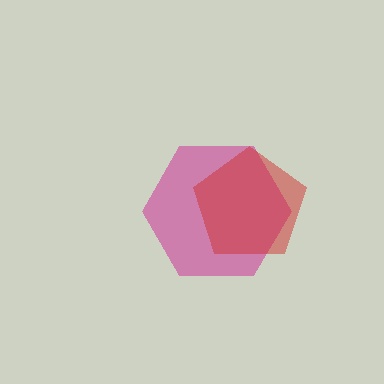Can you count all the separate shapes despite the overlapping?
Yes, there are 2 separate shapes.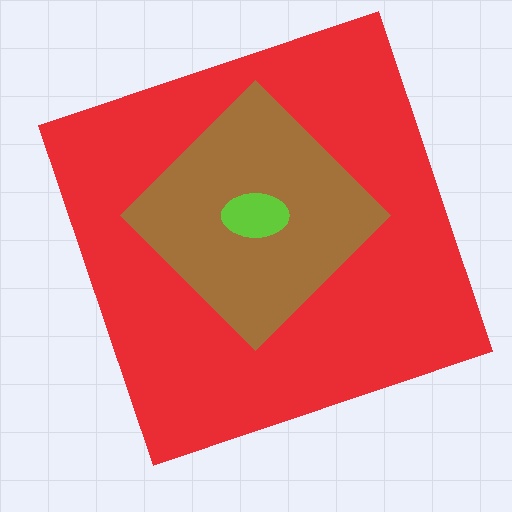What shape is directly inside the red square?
The brown diamond.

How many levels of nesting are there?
3.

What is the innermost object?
The lime ellipse.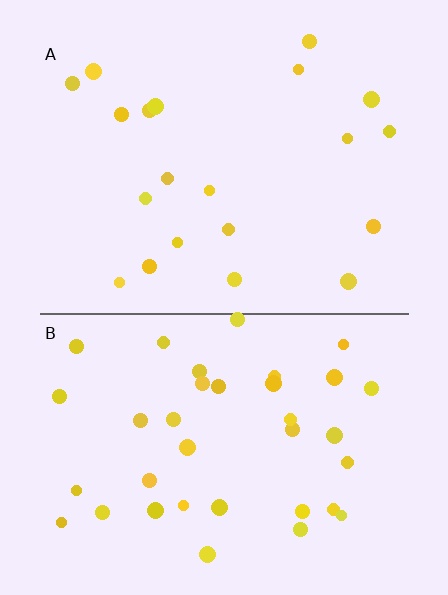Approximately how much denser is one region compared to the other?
Approximately 1.8× — region B over region A.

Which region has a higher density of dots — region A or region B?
B (the bottom).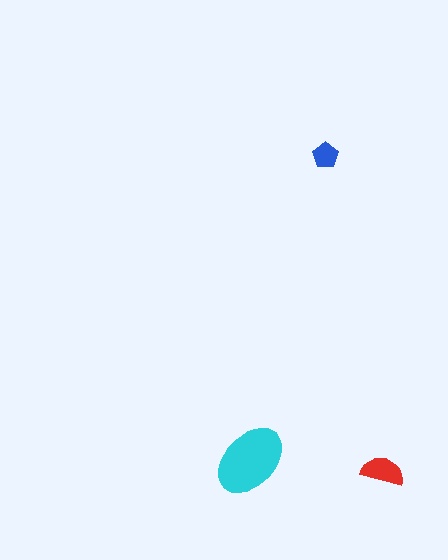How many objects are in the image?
There are 3 objects in the image.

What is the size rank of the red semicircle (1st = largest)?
2nd.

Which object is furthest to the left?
The cyan ellipse is leftmost.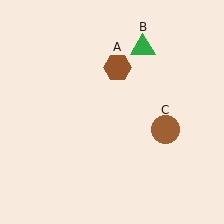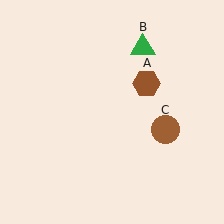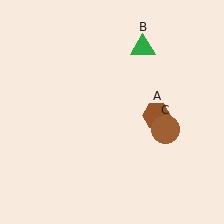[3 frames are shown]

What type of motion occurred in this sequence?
The brown hexagon (object A) rotated clockwise around the center of the scene.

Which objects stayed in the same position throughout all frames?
Green triangle (object B) and brown circle (object C) remained stationary.